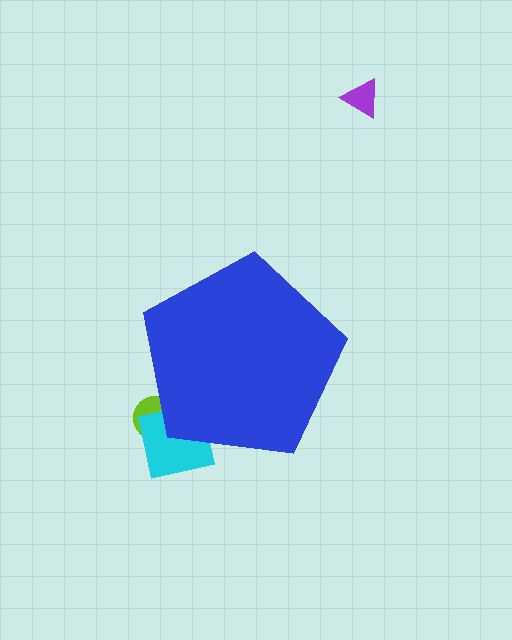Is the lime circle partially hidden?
Yes, the lime circle is partially hidden behind the blue pentagon.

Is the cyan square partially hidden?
Yes, the cyan square is partially hidden behind the blue pentagon.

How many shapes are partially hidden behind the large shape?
2 shapes are partially hidden.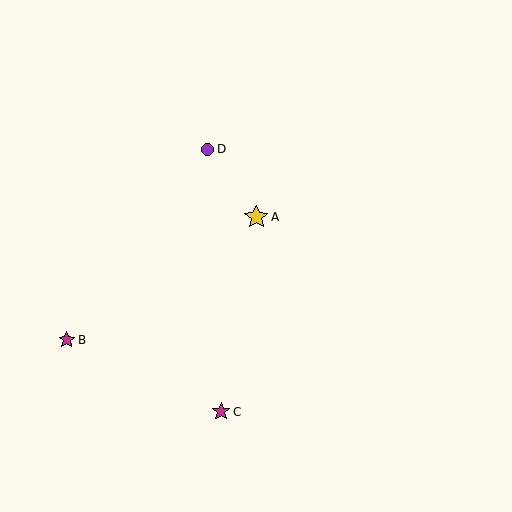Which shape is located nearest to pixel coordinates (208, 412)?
The magenta star (labeled C) at (221, 412) is nearest to that location.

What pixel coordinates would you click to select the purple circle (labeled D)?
Click at (208, 149) to select the purple circle D.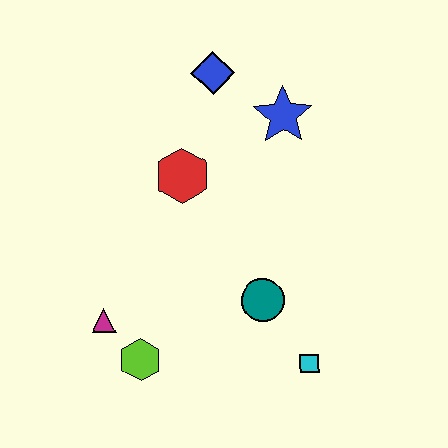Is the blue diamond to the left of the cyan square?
Yes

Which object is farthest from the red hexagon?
The cyan square is farthest from the red hexagon.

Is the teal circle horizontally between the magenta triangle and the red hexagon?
No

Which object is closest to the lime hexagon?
The magenta triangle is closest to the lime hexagon.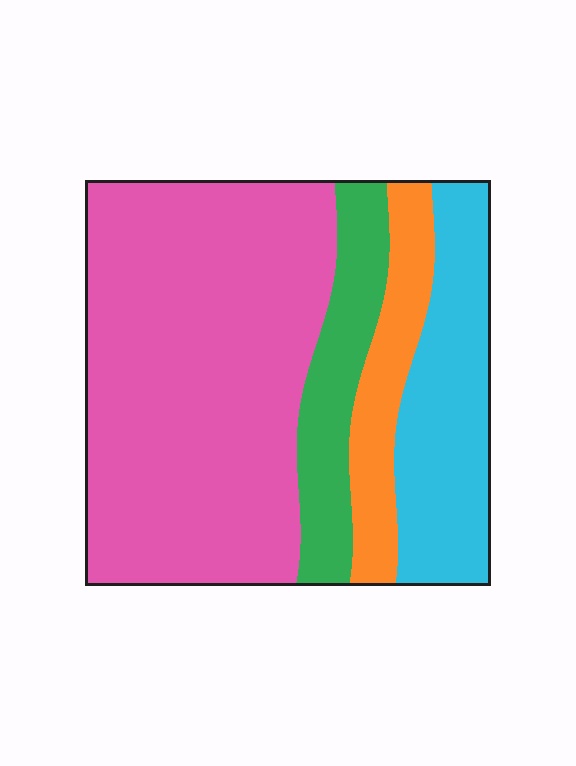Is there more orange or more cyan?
Cyan.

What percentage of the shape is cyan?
Cyan covers around 20% of the shape.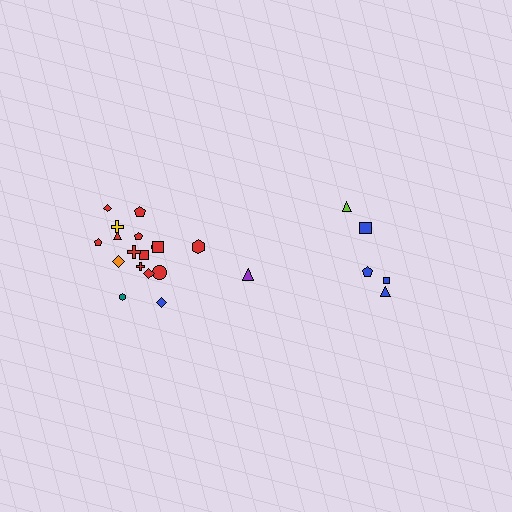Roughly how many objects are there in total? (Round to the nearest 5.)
Roughly 25 objects in total.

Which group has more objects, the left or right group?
The left group.